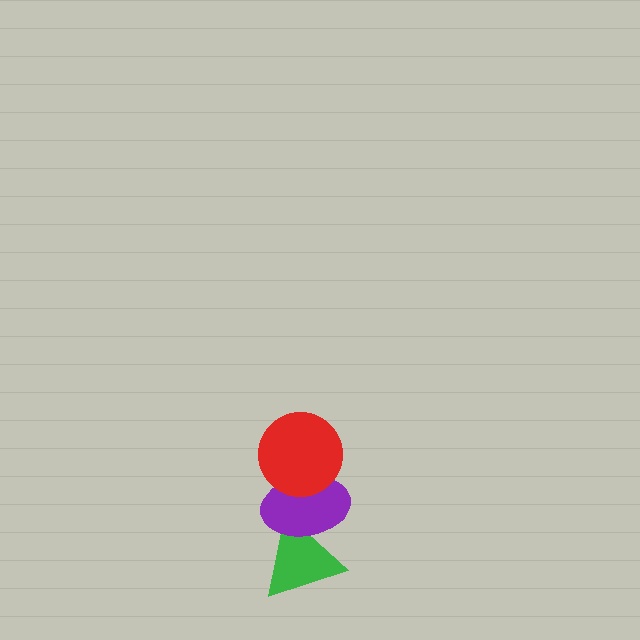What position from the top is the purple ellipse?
The purple ellipse is 2nd from the top.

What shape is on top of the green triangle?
The purple ellipse is on top of the green triangle.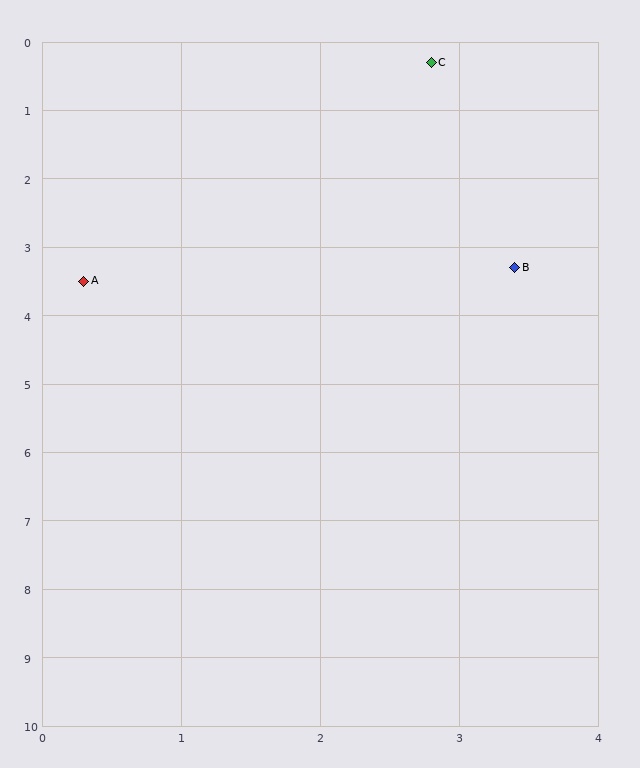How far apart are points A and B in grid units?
Points A and B are about 3.1 grid units apart.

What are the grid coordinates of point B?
Point B is at approximately (3.4, 3.3).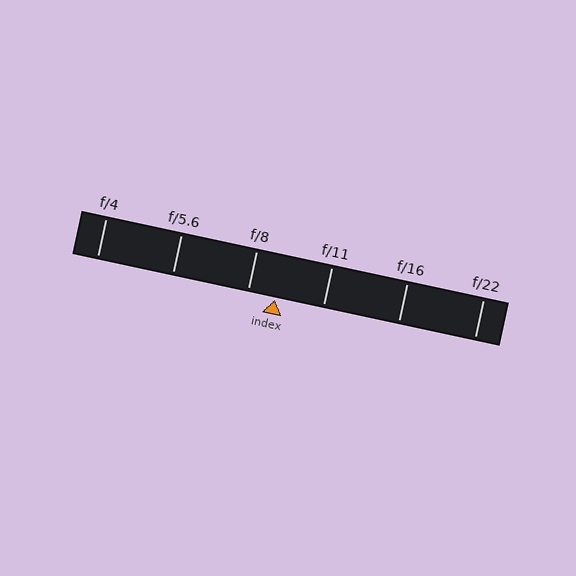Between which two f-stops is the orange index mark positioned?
The index mark is between f/8 and f/11.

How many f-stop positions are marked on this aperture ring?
There are 6 f-stop positions marked.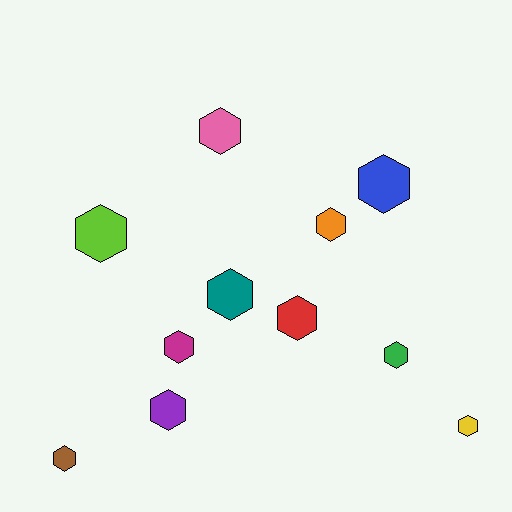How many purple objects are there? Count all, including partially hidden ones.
There is 1 purple object.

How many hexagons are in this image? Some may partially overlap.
There are 11 hexagons.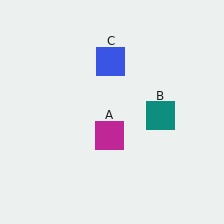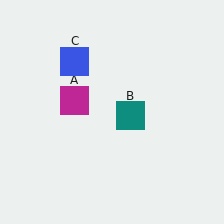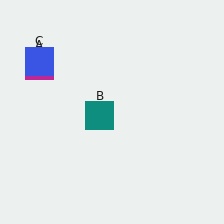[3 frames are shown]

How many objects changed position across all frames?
3 objects changed position: magenta square (object A), teal square (object B), blue square (object C).